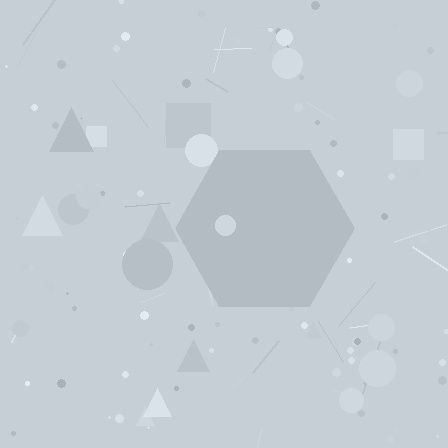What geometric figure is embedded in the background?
A hexagon is embedded in the background.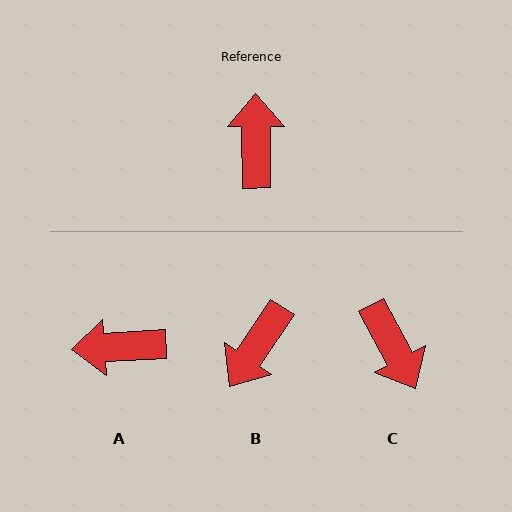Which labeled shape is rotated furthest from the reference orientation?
C, about 153 degrees away.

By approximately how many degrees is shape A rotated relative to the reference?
Approximately 93 degrees counter-clockwise.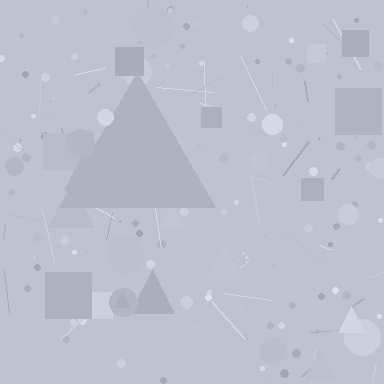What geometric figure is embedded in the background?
A triangle is embedded in the background.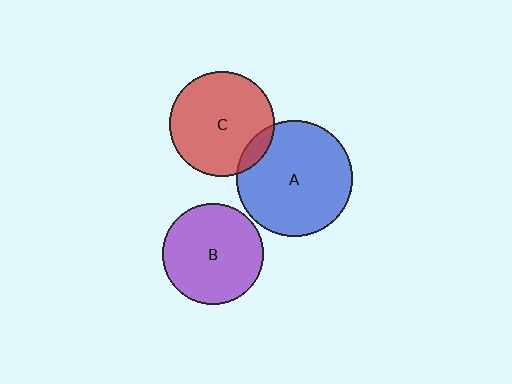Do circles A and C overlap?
Yes.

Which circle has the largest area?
Circle A (blue).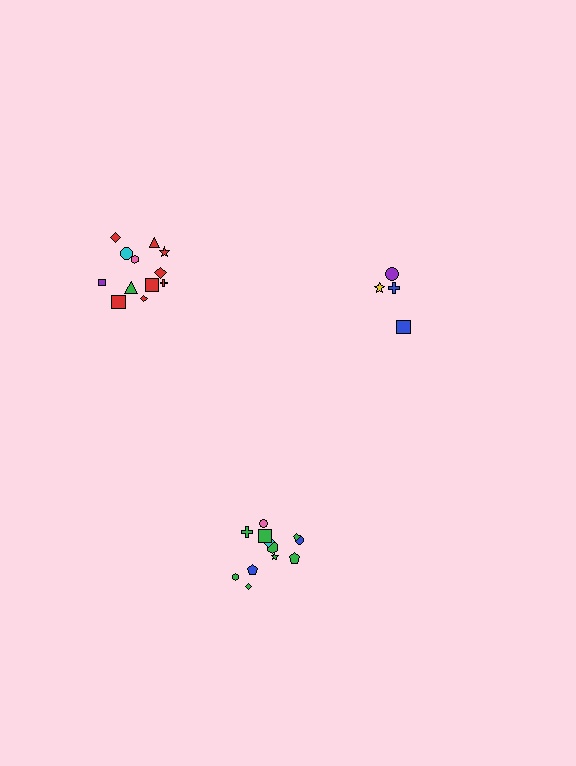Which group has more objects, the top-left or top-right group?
The top-left group.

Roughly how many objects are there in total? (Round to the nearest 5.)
Roughly 30 objects in total.